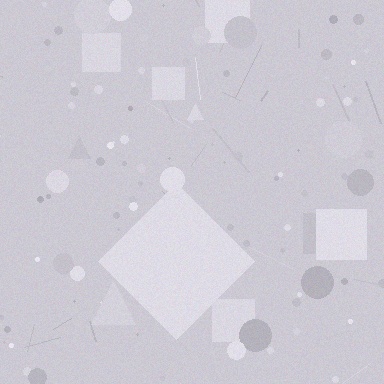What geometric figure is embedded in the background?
A diamond is embedded in the background.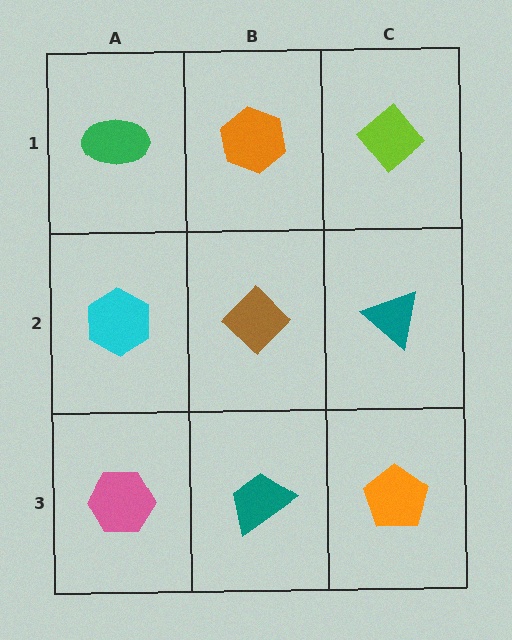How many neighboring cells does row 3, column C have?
2.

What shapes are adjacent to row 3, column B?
A brown diamond (row 2, column B), a pink hexagon (row 3, column A), an orange pentagon (row 3, column C).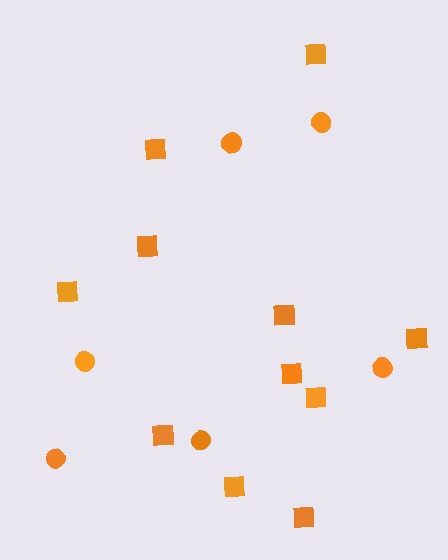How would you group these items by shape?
There are 2 groups: one group of circles (6) and one group of squares (11).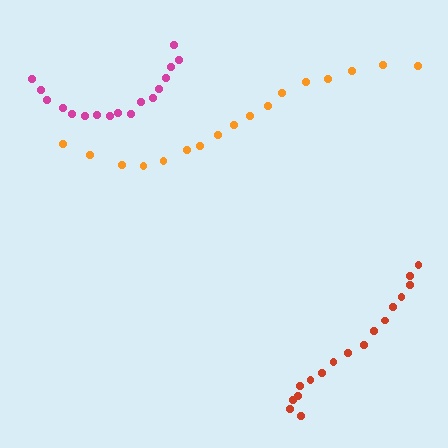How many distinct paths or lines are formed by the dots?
There are 3 distinct paths.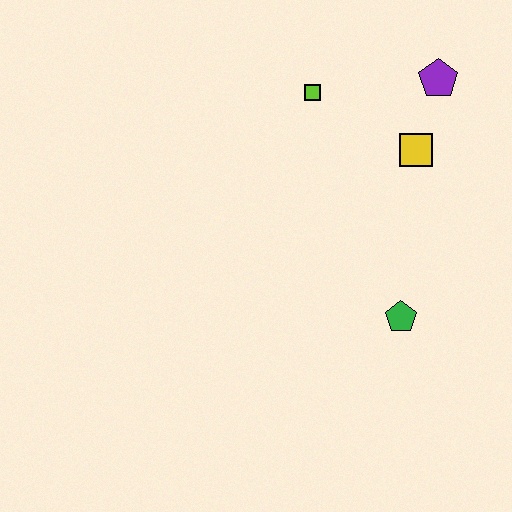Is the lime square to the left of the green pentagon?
Yes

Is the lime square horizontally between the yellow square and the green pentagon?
No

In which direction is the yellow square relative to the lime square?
The yellow square is to the right of the lime square.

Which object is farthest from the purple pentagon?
The green pentagon is farthest from the purple pentagon.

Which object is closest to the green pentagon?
The yellow square is closest to the green pentagon.